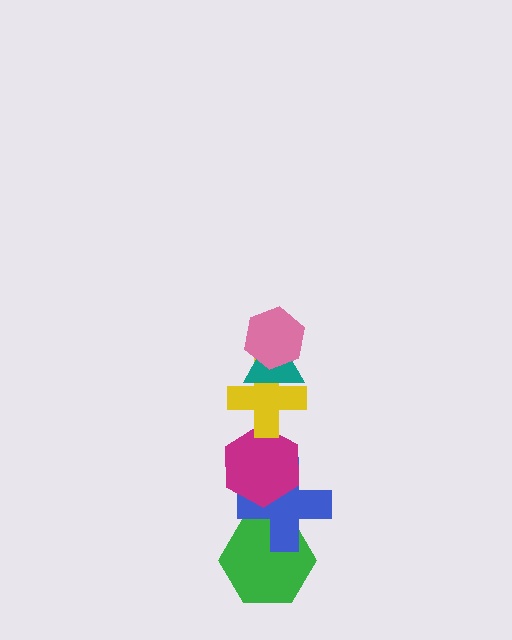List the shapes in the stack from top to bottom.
From top to bottom: the pink hexagon, the teal triangle, the yellow cross, the magenta hexagon, the blue cross, the green hexagon.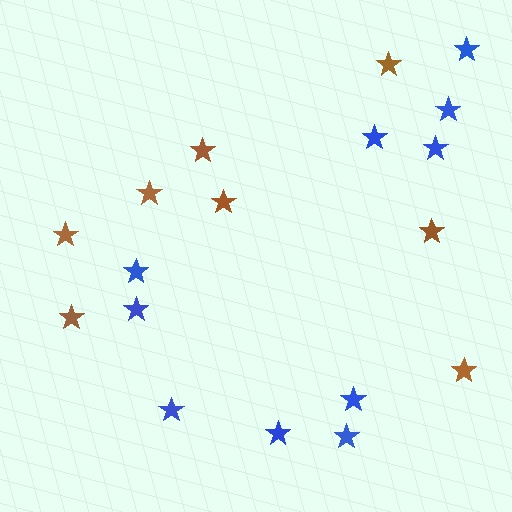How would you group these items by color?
There are 2 groups: one group of blue stars (10) and one group of brown stars (8).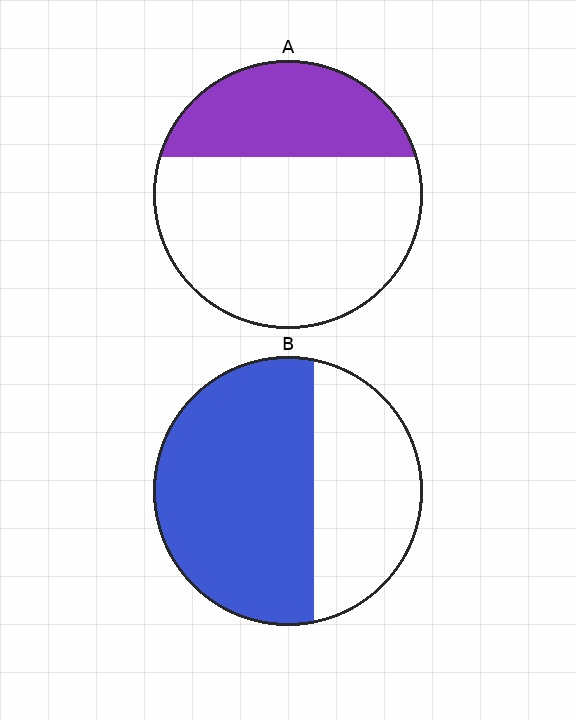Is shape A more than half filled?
No.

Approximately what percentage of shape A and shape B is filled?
A is approximately 30% and B is approximately 60%.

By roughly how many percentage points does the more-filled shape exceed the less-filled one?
By roughly 30 percentage points (B over A).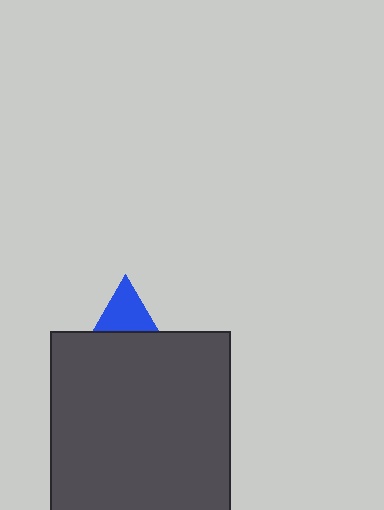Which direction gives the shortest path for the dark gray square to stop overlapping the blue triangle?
Moving down gives the shortest separation.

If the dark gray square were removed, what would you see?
You would see the complete blue triangle.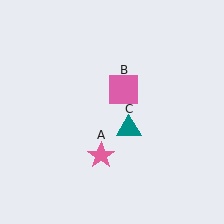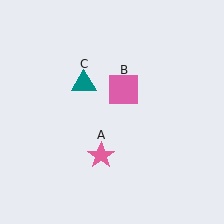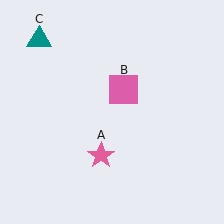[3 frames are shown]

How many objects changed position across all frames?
1 object changed position: teal triangle (object C).